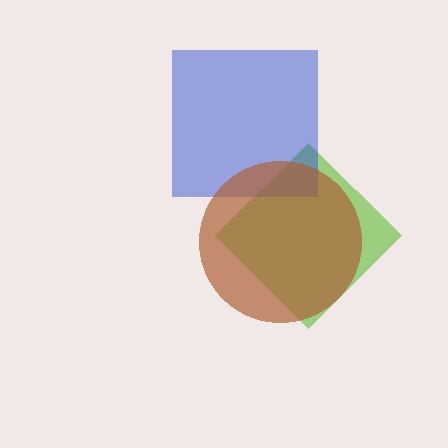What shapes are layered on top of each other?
The layered shapes are: a lime diamond, a blue square, a brown circle.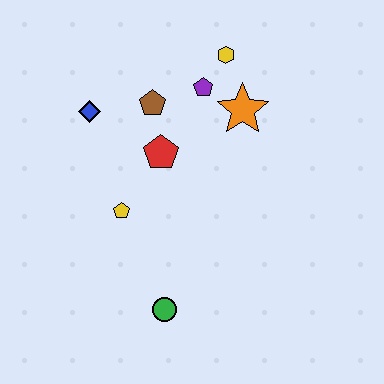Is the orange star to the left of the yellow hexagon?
No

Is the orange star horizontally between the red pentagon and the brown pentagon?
No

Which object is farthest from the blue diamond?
The green circle is farthest from the blue diamond.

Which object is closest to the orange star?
The purple pentagon is closest to the orange star.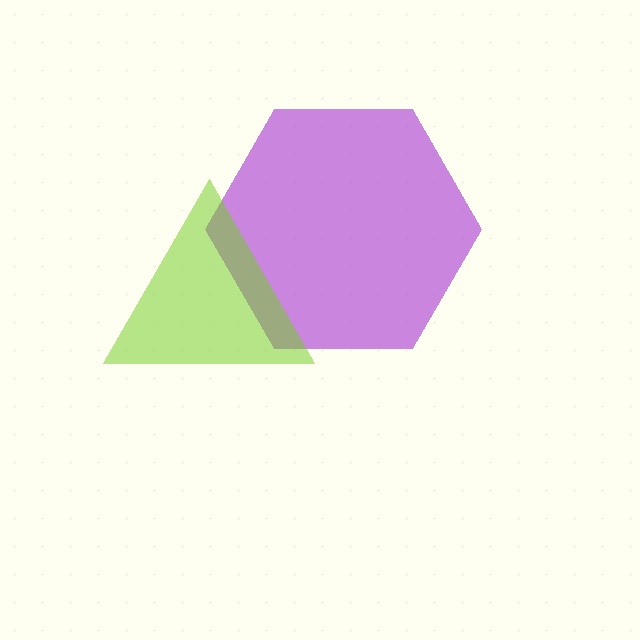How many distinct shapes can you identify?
There are 2 distinct shapes: a purple hexagon, a lime triangle.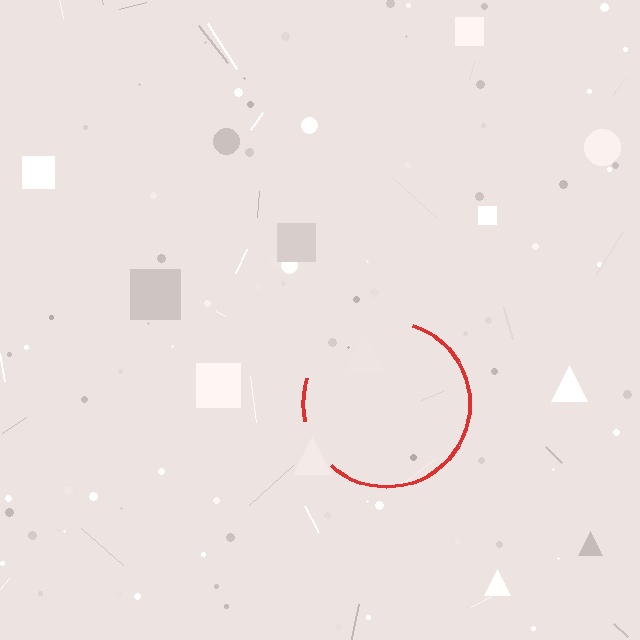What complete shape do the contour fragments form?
The contour fragments form a circle.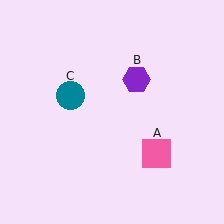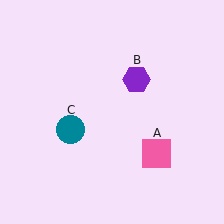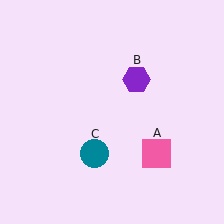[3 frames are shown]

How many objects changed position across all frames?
1 object changed position: teal circle (object C).